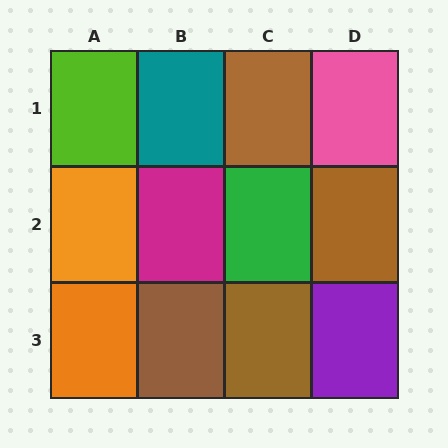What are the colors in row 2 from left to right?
Orange, magenta, green, brown.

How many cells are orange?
2 cells are orange.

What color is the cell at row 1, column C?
Brown.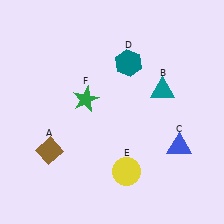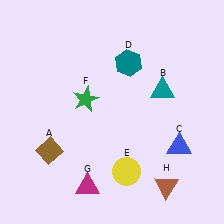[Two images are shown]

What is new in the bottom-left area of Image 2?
A magenta triangle (G) was added in the bottom-left area of Image 2.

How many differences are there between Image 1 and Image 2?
There are 2 differences between the two images.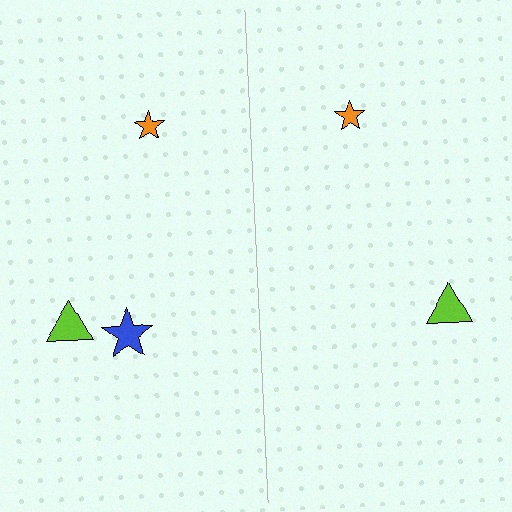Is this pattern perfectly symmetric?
No, the pattern is not perfectly symmetric. A blue star is missing from the right side.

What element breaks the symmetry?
A blue star is missing from the right side.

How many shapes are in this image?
There are 5 shapes in this image.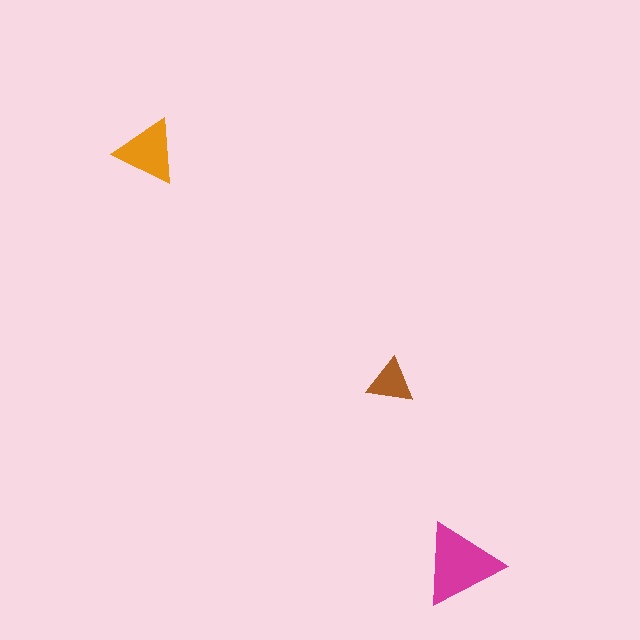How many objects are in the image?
There are 3 objects in the image.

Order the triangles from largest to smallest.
the magenta one, the orange one, the brown one.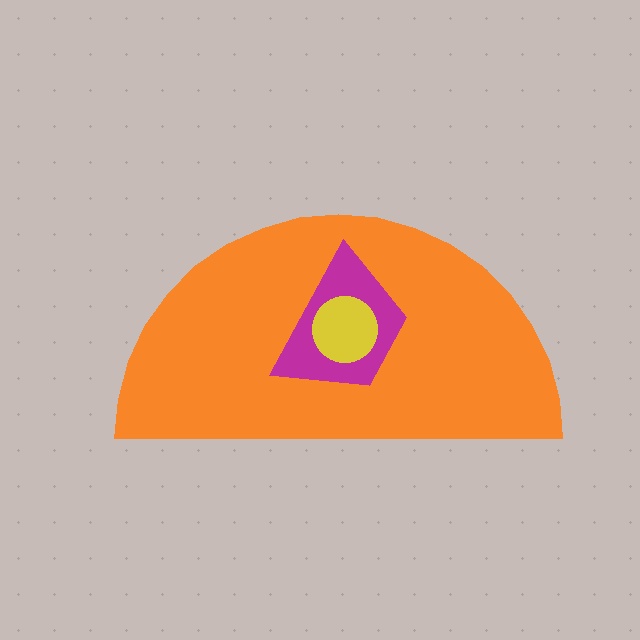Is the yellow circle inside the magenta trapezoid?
Yes.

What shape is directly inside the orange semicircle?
The magenta trapezoid.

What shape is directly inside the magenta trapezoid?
The yellow circle.